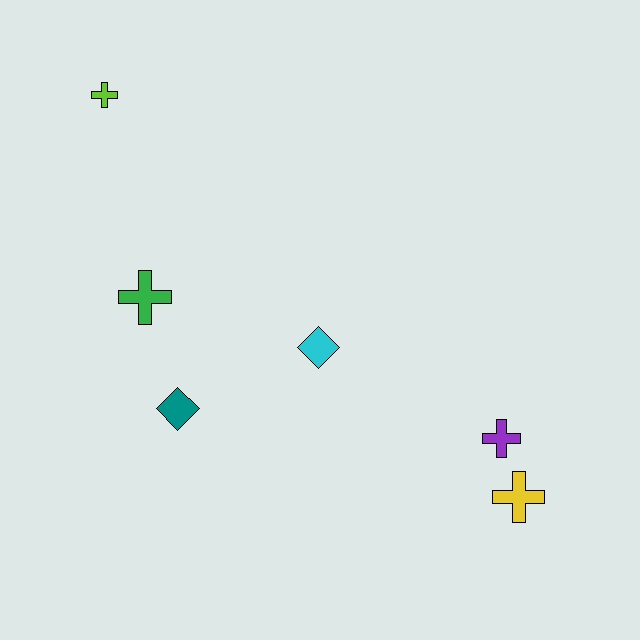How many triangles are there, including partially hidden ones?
There are no triangles.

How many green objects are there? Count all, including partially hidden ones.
There is 1 green object.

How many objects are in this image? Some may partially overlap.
There are 6 objects.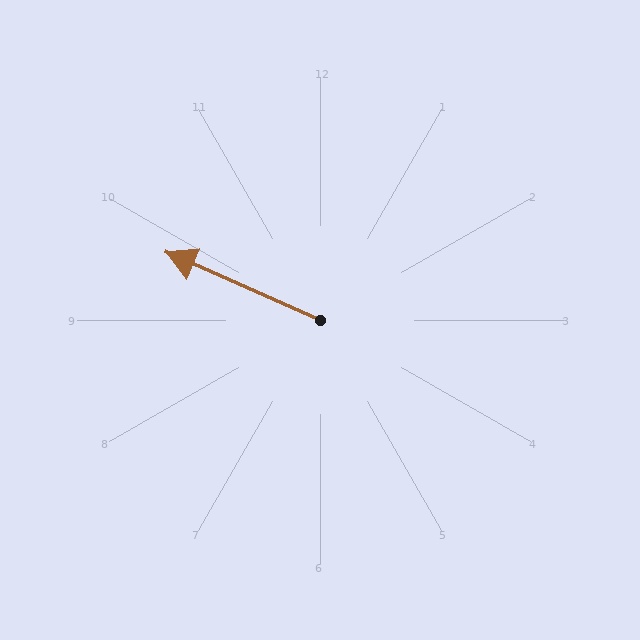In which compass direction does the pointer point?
Northwest.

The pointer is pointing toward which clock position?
Roughly 10 o'clock.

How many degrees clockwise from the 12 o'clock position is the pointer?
Approximately 294 degrees.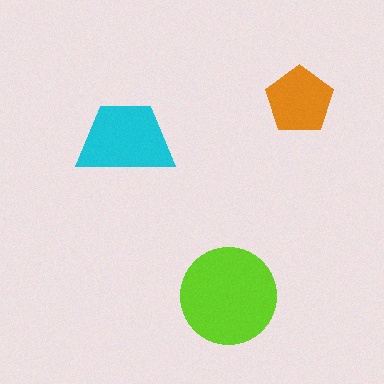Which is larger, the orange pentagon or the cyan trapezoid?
The cyan trapezoid.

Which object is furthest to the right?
The orange pentagon is rightmost.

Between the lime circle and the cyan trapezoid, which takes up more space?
The lime circle.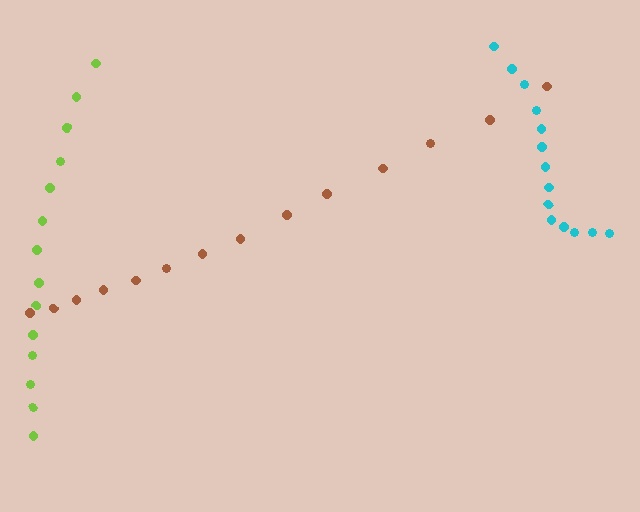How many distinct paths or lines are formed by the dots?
There are 3 distinct paths.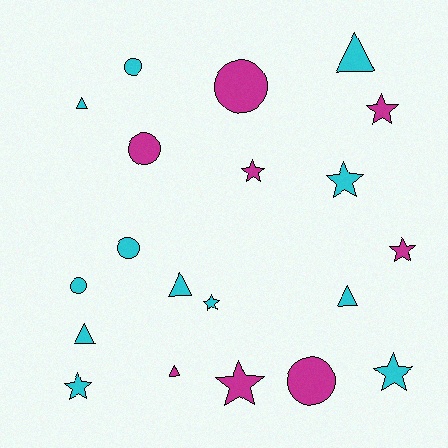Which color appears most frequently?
Cyan, with 12 objects.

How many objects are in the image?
There are 20 objects.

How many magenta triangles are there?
There is 1 magenta triangle.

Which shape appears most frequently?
Star, with 8 objects.